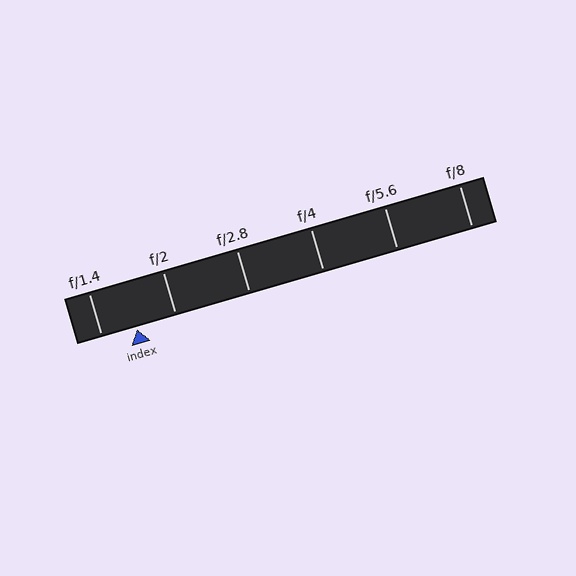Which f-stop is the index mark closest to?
The index mark is closest to f/1.4.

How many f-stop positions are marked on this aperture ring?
There are 6 f-stop positions marked.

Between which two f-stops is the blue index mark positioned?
The index mark is between f/1.4 and f/2.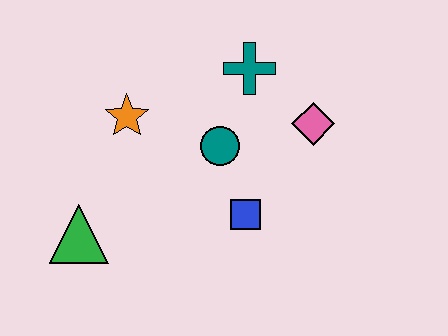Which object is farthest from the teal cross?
The green triangle is farthest from the teal cross.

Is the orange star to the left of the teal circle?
Yes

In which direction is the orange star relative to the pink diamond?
The orange star is to the left of the pink diamond.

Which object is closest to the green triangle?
The orange star is closest to the green triangle.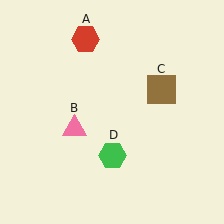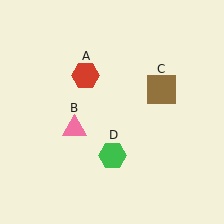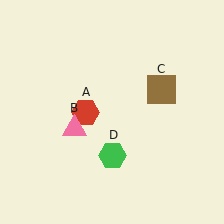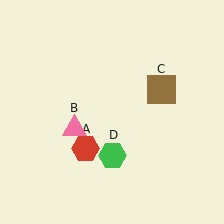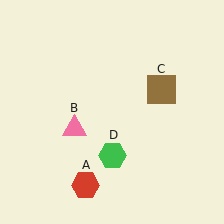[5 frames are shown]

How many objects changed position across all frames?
1 object changed position: red hexagon (object A).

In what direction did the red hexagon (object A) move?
The red hexagon (object A) moved down.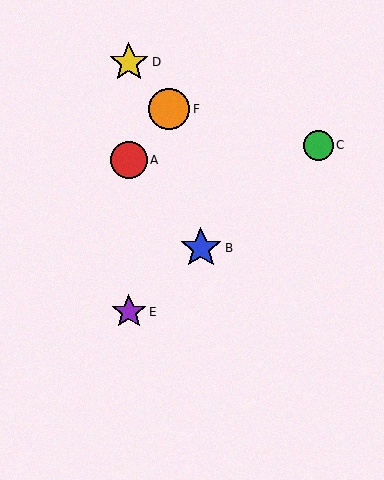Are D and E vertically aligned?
Yes, both are at x≈129.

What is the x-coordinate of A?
Object A is at x≈129.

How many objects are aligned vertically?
3 objects (A, D, E) are aligned vertically.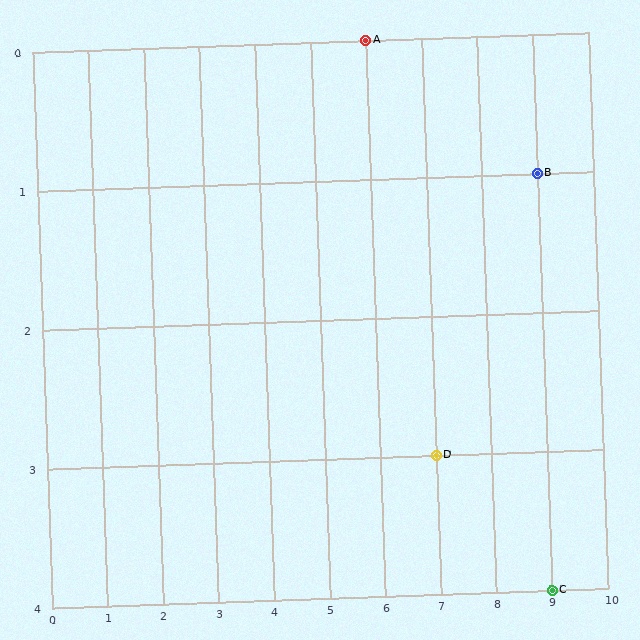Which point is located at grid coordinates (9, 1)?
Point B is at (9, 1).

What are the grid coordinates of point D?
Point D is at grid coordinates (7, 3).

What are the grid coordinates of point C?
Point C is at grid coordinates (9, 4).